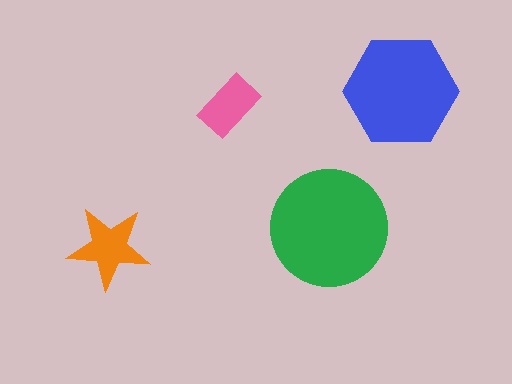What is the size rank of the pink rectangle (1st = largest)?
4th.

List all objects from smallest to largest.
The pink rectangle, the orange star, the blue hexagon, the green circle.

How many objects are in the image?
There are 4 objects in the image.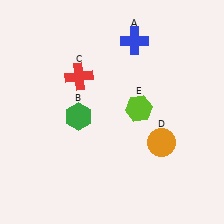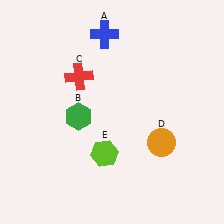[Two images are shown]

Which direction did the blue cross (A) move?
The blue cross (A) moved left.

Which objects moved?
The objects that moved are: the blue cross (A), the lime hexagon (E).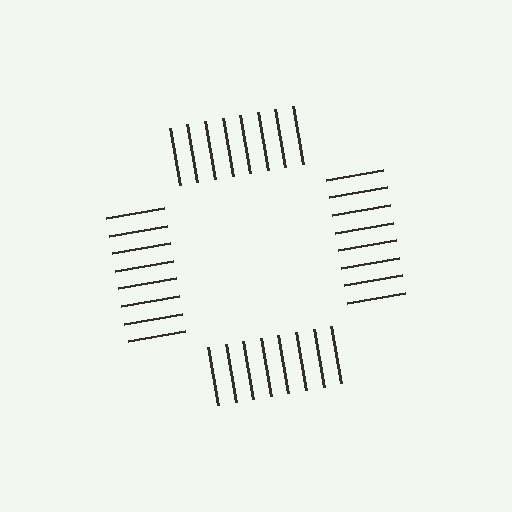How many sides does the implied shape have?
4 sides — the line-ends trace a square.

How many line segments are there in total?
32 — 8 along each of the 4 edges.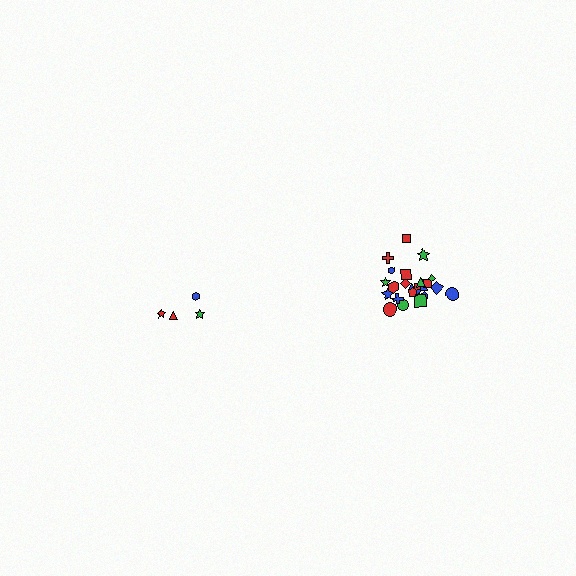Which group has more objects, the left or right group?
The right group.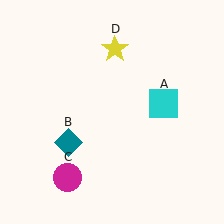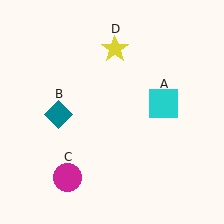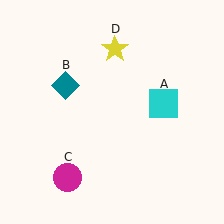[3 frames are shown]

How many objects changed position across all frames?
1 object changed position: teal diamond (object B).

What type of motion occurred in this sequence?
The teal diamond (object B) rotated clockwise around the center of the scene.